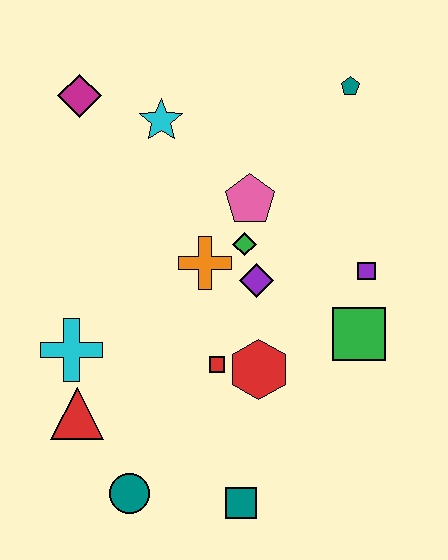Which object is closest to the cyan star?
The magenta diamond is closest to the cyan star.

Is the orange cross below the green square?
No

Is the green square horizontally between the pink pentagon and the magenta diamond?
No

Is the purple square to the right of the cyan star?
Yes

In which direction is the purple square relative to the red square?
The purple square is to the right of the red square.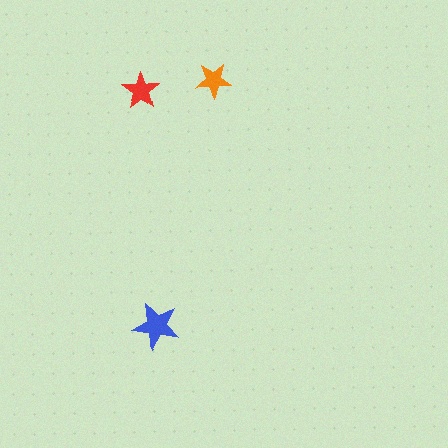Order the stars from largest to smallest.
the blue one, the red one, the orange one.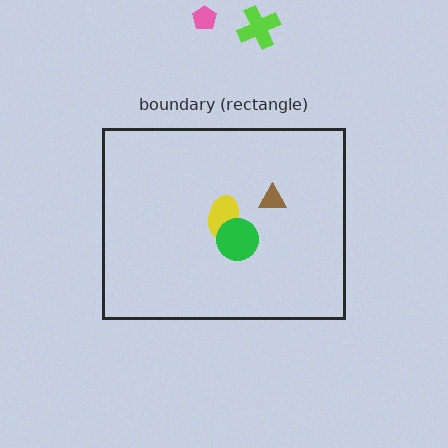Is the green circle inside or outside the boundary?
Inside.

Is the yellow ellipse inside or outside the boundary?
Inside.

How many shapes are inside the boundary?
3 inside, 2 outside.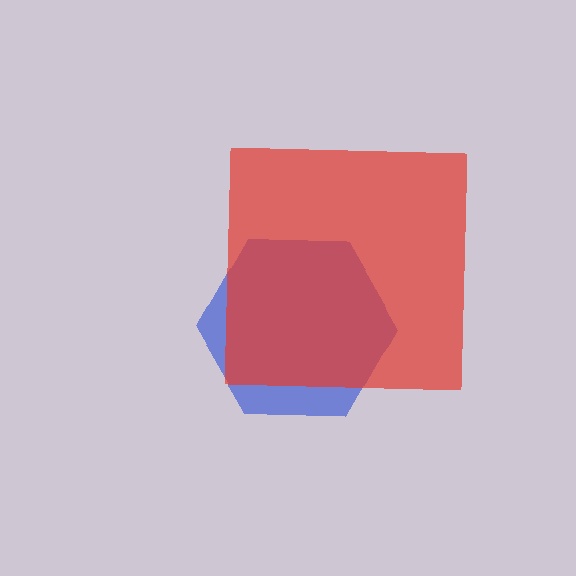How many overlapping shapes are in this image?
There are 2 overlapping shapes in the image.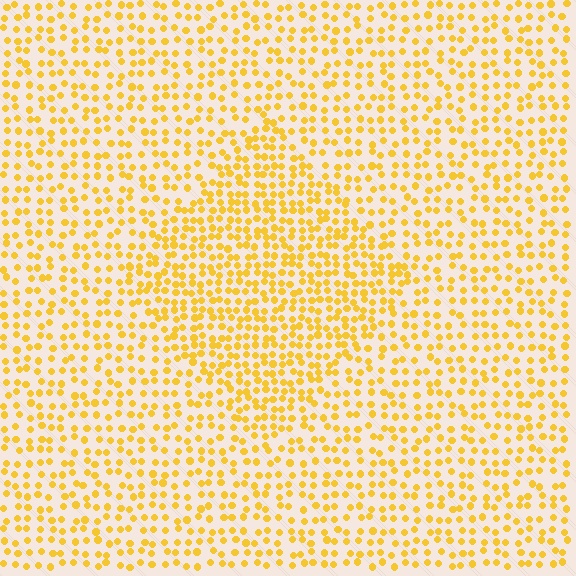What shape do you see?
I see a diamond.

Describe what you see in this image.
The image contains small yellow elements arranged at two different densities. A diamond-shaped region is visible where the elements are more densely packed than the surrounding area.